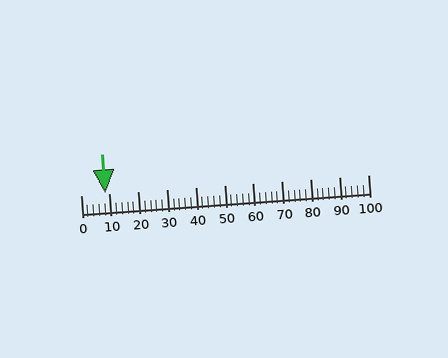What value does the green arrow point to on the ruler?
The green arrow points to approximately 9.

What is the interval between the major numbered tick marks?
The major tick marks are spaced 10 units apart.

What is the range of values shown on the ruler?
The ruler shows values from 0 to 100.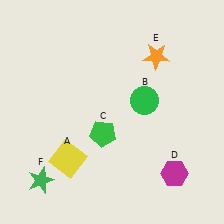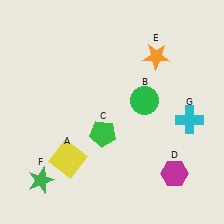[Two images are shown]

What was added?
A cyan cross (G) was added in Image 2.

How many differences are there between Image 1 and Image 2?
There is 1 difference between the two images.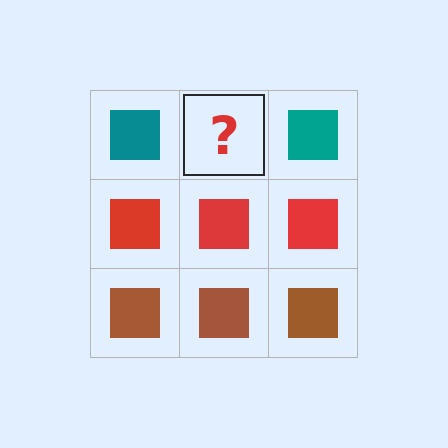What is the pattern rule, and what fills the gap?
The rule is that each row has a consistent color. The gap should be filled with a teal square.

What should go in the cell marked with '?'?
The missing cell should contain a teal square.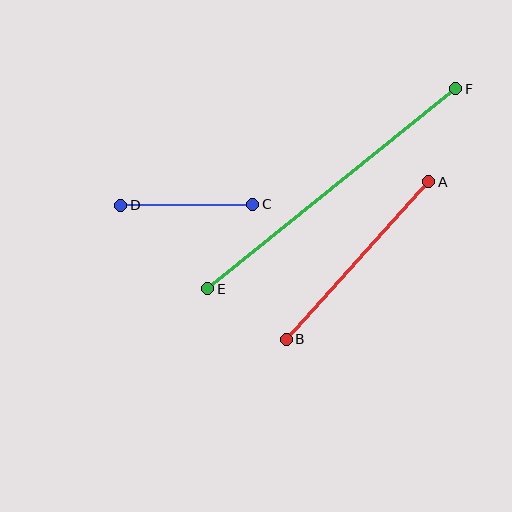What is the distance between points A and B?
The distance is approximately 212 pixels.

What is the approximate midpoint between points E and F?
The midpoint is at approximately (332, 189) pixels.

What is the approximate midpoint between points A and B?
The midpoint is at approximately (357, 260) pixels.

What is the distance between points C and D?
The distance is approximately 132 pixels.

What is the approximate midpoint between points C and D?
The midpoint is at approximately (187, 205) pixels.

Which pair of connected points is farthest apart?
Points E and F are farthest apart.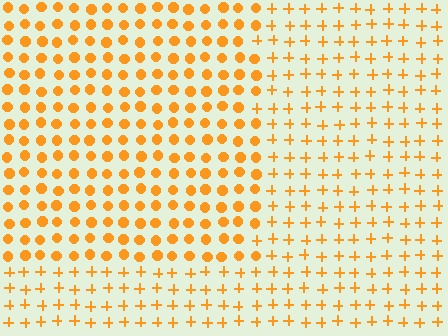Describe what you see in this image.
The image is filled with small orange elements arranged in a uniform grid. A rectangle-shaped region contains circles, while the surrounding area contains plus signs. The boundary is defined purely by the change in element shape.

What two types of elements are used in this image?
The image uses circles inside the rectangle region and plus signs outside it.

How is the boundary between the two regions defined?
The boundary is defined by a change in element shape: circles inside vs. plus signs outside. All elements share the same color and spacing.